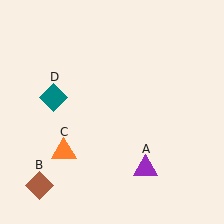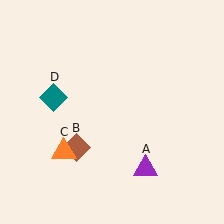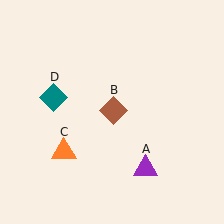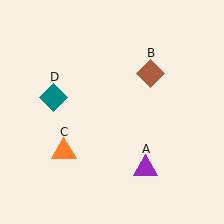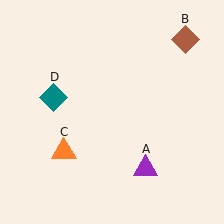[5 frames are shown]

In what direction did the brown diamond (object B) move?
The brown diamond (object B) moved up and to the right.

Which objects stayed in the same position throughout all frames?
Purple triangle (object A) and orange triangle (object C) and teal diamond (object D) remained stationary.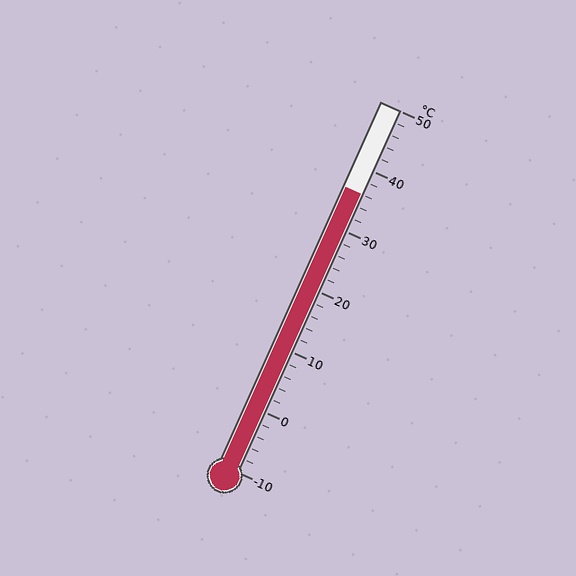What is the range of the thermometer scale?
The thermometer scale ranges from -10°C to 50°C.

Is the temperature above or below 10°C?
The temperature is above 10°C.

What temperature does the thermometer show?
The thermometer shows approximately 36°C.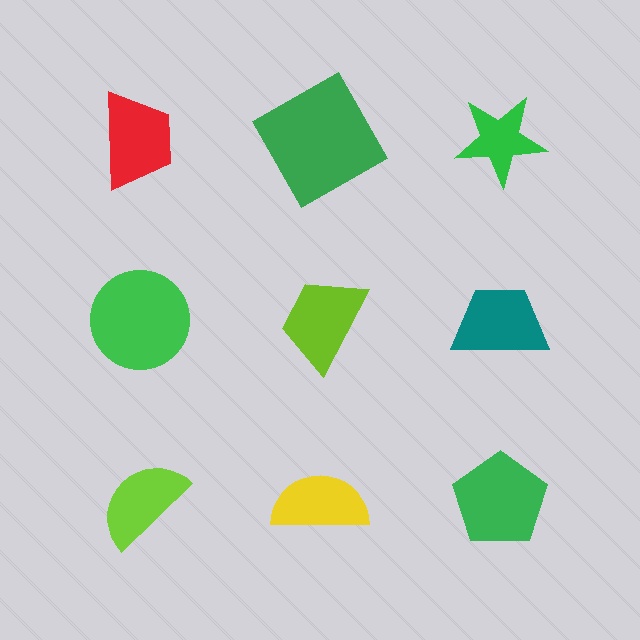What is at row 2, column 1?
A green circle.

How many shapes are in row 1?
3 shapes.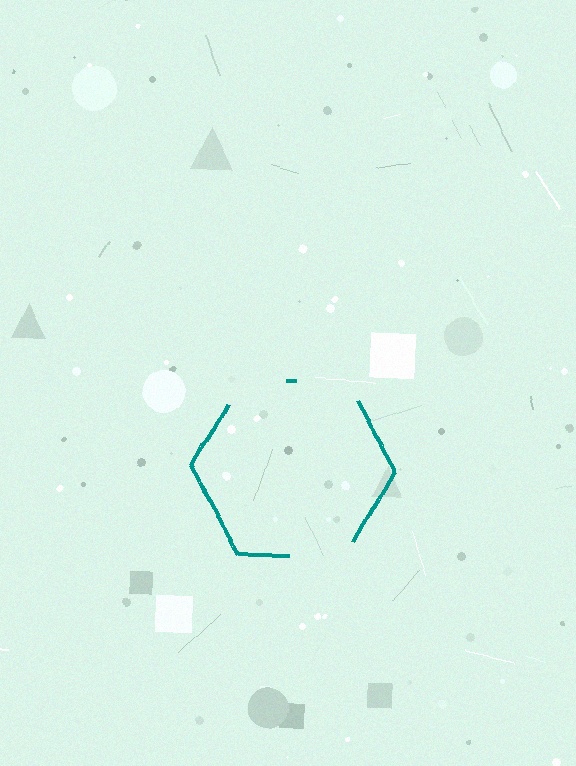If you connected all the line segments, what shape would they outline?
They would outline a hexagon.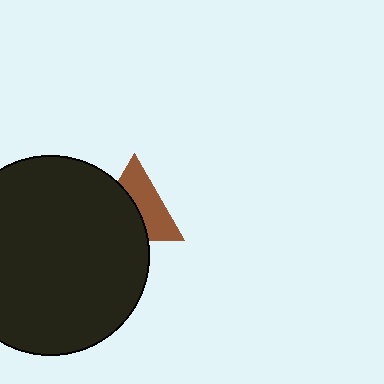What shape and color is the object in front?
The object in front is a black circle.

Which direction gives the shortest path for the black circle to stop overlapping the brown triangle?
Moving left gives the shortest separation.